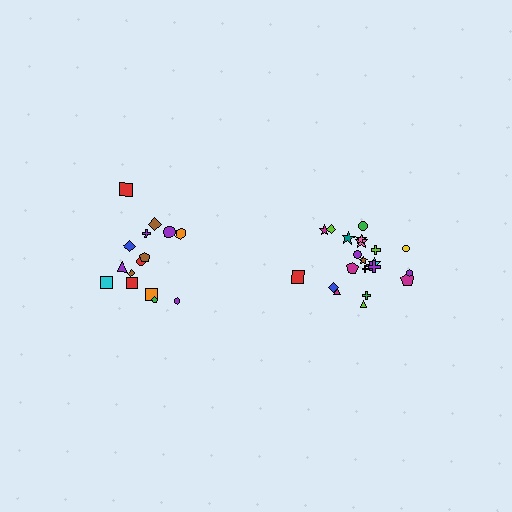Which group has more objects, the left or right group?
The right group.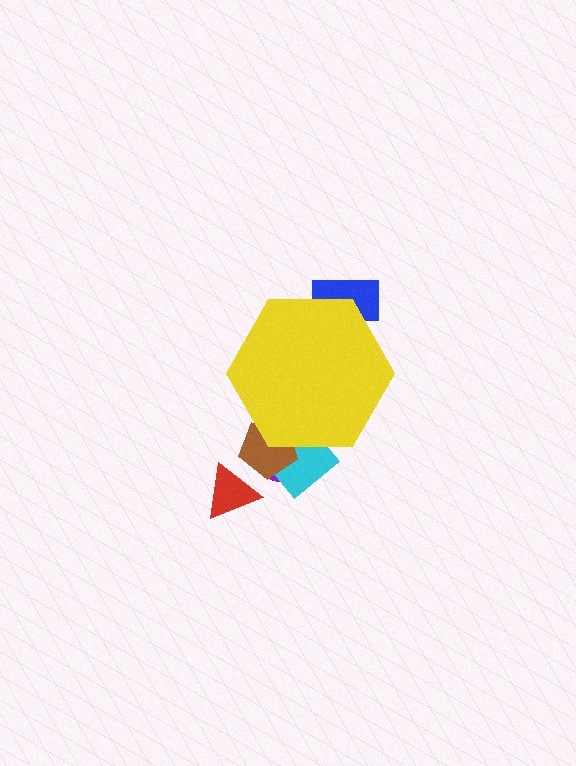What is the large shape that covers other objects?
A yellow hexagon.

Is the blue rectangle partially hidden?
Yes, the blue rectangle is partially hidden behind the yellow hexagon.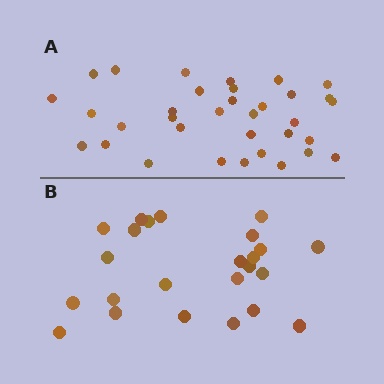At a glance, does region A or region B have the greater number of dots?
Region A (the top region) has more dots.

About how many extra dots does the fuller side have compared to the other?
Region A has roughly 10 or so more dots than region B.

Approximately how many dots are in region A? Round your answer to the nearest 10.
About 30 dots. (The exact count is 34, which rounds to 30.)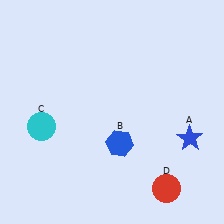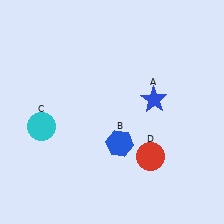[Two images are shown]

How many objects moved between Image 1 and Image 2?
2 objects moved between the two images.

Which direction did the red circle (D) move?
The red circle (D) moved up.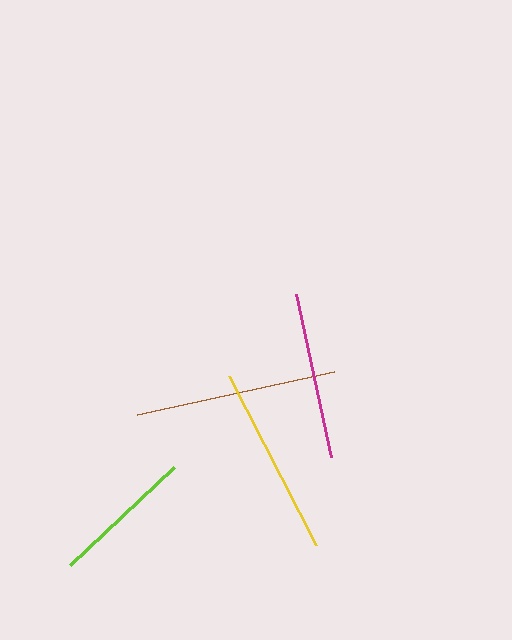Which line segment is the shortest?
The lime line is the shortest at approximately 143 pixels.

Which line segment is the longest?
The brown line is the longest at approximately 201 pixels.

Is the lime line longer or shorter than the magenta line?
The magenta line is longer than the lime line.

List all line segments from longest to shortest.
From longest to shortest: brown, yellow, magenta, lime.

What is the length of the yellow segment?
The yellow segment is approximately 189 pixels long.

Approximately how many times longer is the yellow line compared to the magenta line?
The yellow line is approximately 1.1 times the length of the magenta line.